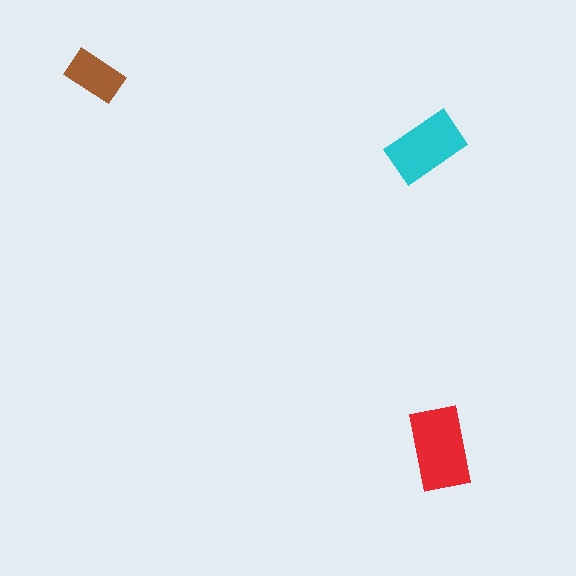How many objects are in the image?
There are 3 objects in the image.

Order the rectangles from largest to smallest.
the red one, the cyan one, the brown one.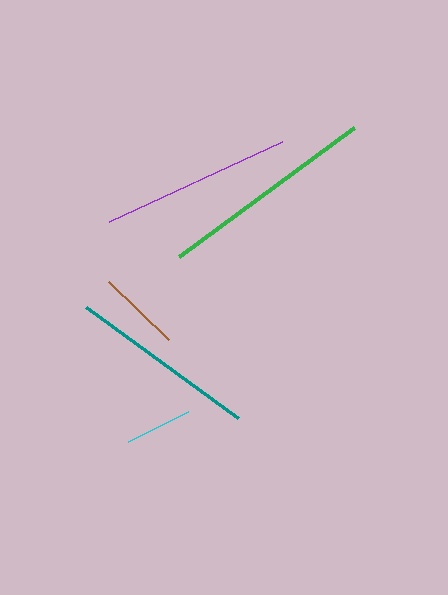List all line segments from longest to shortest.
From longest to shortest: green, purple, teal, brown, cyan.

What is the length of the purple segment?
The purple segment is approximately 191 pixels long.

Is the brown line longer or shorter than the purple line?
The purple line is longer than the brown line.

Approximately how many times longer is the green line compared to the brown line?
The green line is approximately 2.6 times the length of the brown line.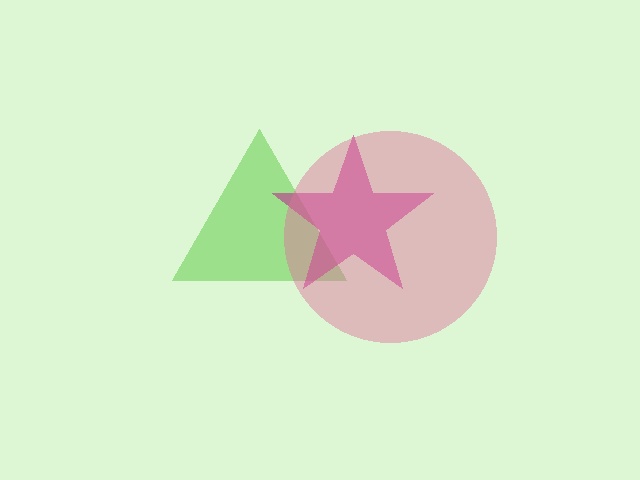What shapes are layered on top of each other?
The layered shapes are: a lime triangle, a magenta star, a pink circle.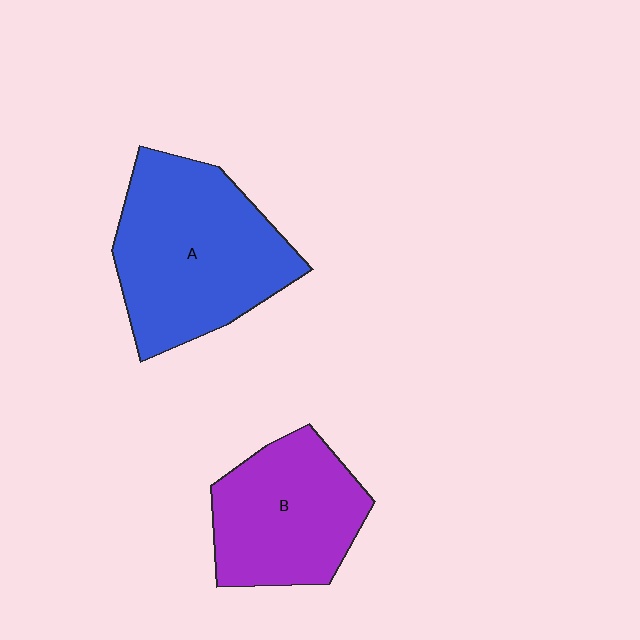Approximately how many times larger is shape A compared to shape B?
Approximately 1.3 times.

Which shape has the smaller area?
Shape B (purple).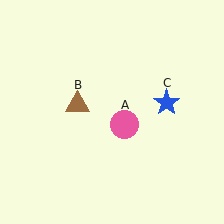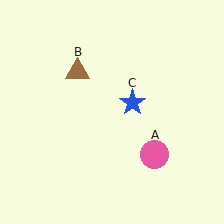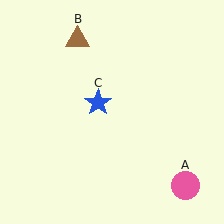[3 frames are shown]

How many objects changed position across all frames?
3 objects changed position: pink circle (object A), brown triangle (object B), blue star (object C).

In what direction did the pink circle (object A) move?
The pink circle (object A) moved down and to the right.